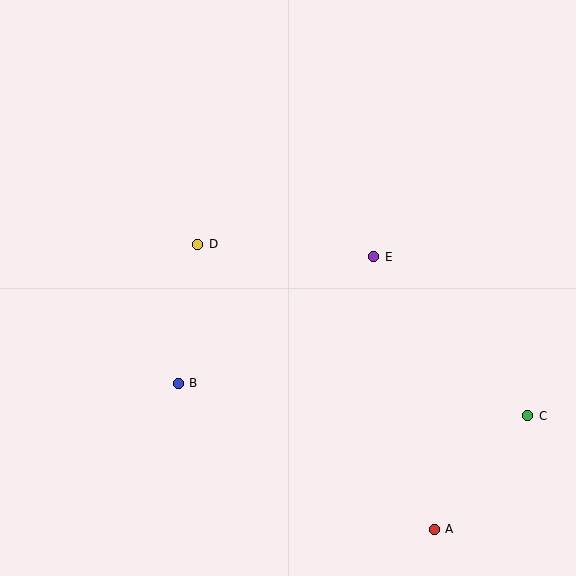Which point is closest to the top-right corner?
Point E is closest to the top-right corner.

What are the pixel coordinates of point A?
Point A is at (434, 529).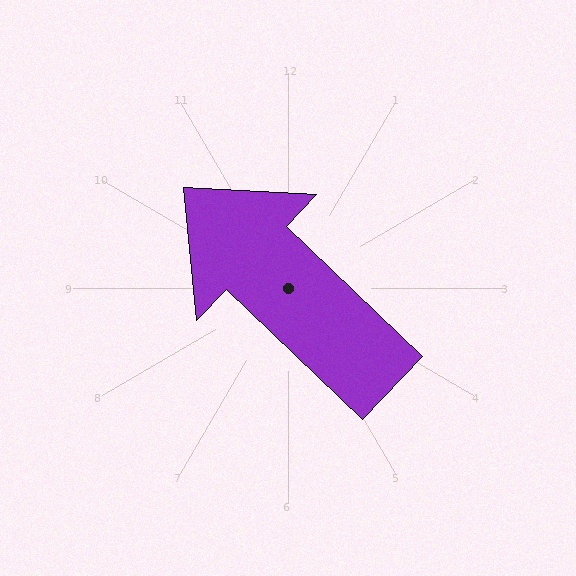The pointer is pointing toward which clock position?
Roughly 10 o'clock.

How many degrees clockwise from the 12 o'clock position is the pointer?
Approximately 314 degrees.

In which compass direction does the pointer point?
Northwest.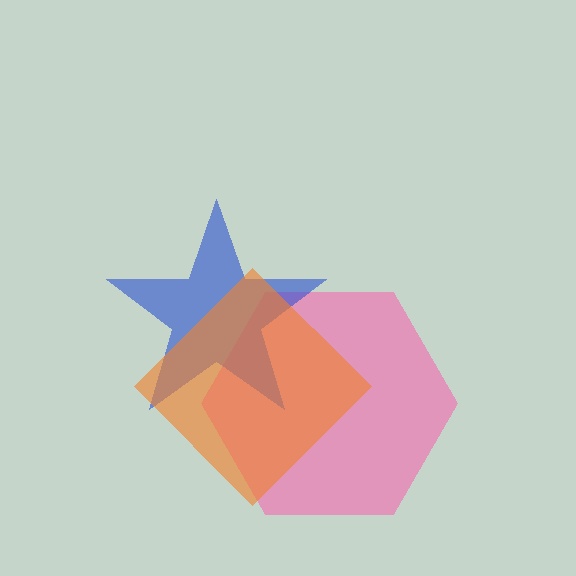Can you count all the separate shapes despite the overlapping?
Yes, there are 3 separate shapes.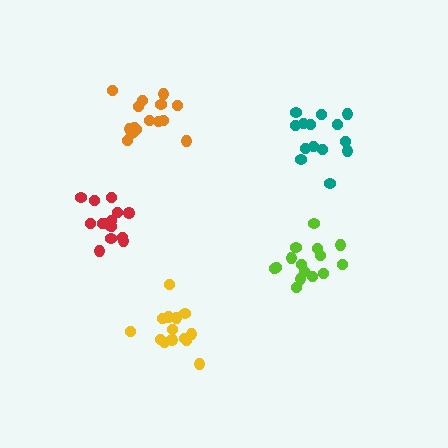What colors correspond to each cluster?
The clusters are colored: yellow, red, orange, lime, teal.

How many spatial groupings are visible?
There are 5 spatial groupings.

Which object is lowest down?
The yellow cluster is bottommost.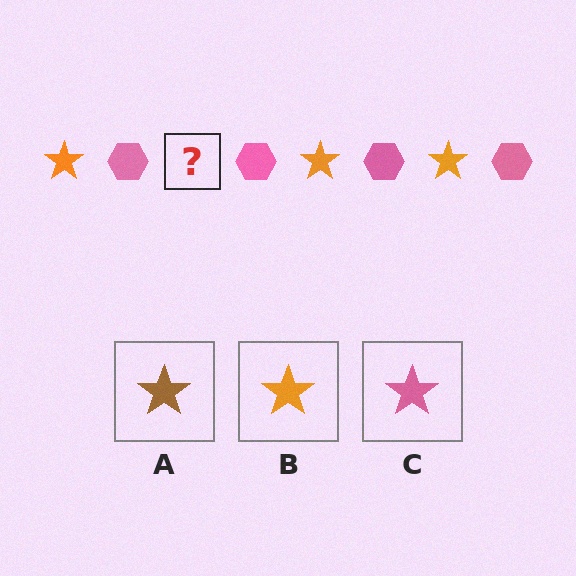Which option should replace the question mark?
Option B.